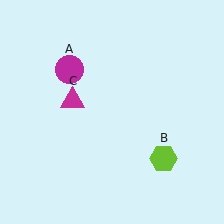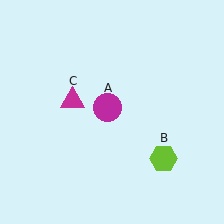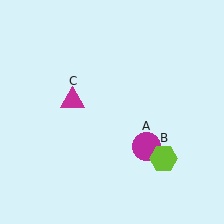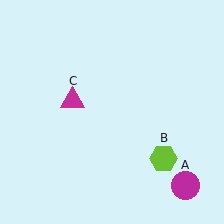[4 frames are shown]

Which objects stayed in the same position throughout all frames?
Lime hexagon (object B) and magenta triangle (object C) remained stationary.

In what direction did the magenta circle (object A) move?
The magenta circle (object A) moved down and to the right.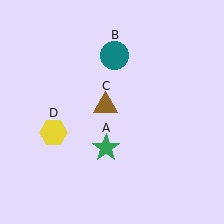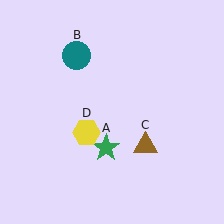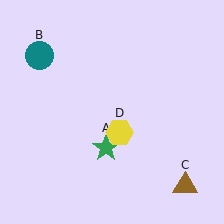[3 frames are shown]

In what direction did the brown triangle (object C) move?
The brown triangle (object C) moved down and to the right.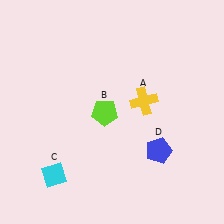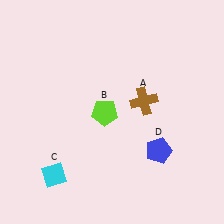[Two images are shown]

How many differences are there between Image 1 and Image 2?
There is 1 difference between the two images.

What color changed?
The cross (A) changed from yellow in Image 1 to brown in Image 2.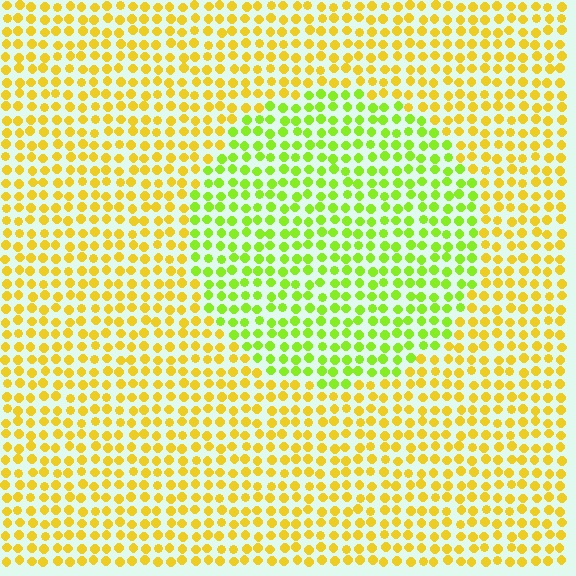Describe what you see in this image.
The image is filled with small yellow elements in a uniform arrangement. A circle-shaped region is visible where the elements are tinted to a slightly different hue, forming a subtle color boundary.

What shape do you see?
I see a circle.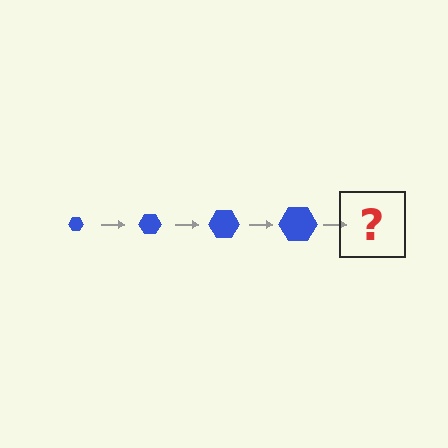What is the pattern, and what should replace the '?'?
The pattern is that the hexagon gets progressively larger each step. The '?' should be a blue hexagon, larger than the previous one.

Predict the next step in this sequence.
The next step is a blue hexagon, larger than the previous one.